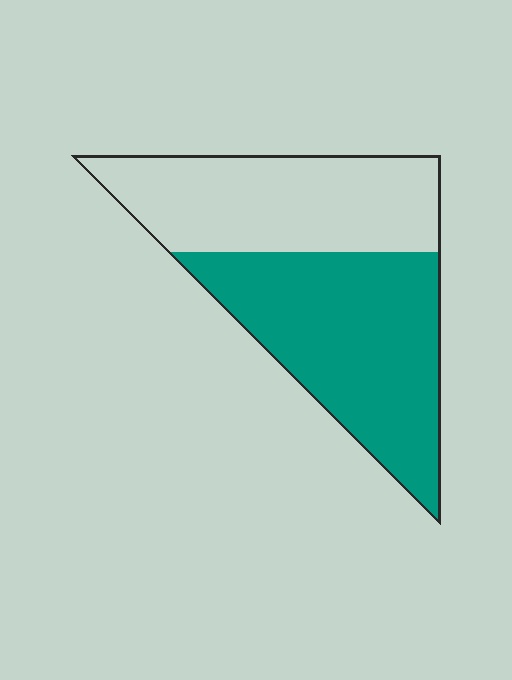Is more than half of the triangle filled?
Yes.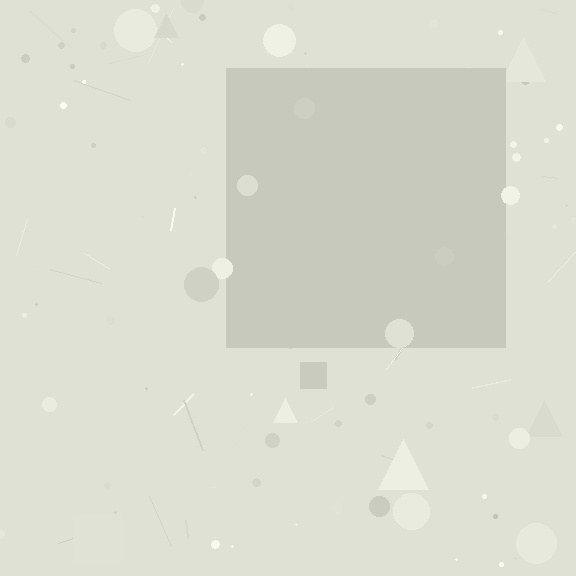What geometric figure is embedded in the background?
A square is embedded in the background.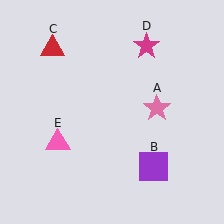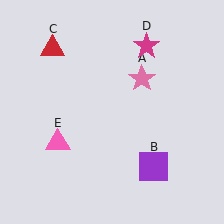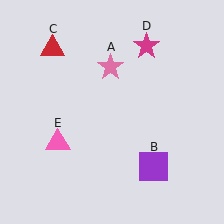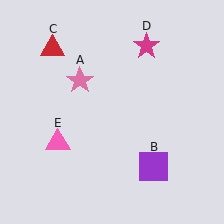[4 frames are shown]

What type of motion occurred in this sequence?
The pink star (object A) rotated counterclockwise around the center of the scene.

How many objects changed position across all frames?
1 object changed position: pink star (object A).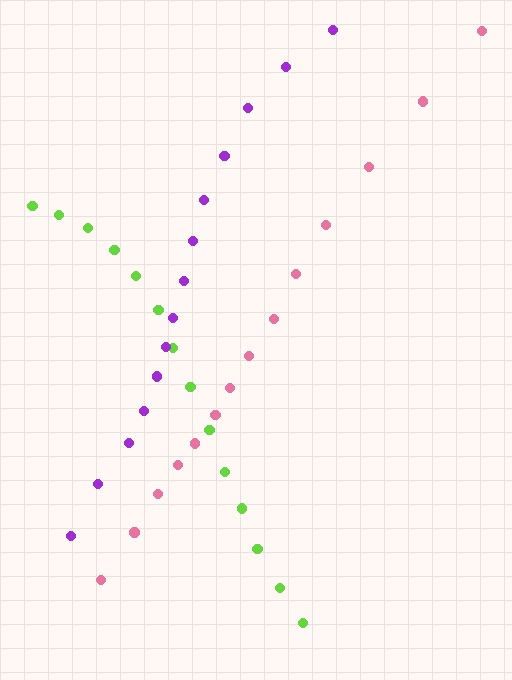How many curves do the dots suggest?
There are 3 distinct paths.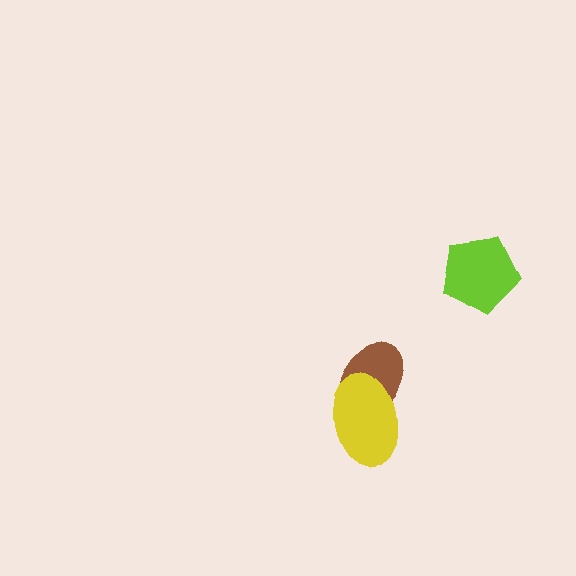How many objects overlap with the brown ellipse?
1 object overlaps with the brown ellipse.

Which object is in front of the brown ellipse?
The yellow ellipse is in front of the brown ellipse.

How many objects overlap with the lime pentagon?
0 objects overlap with the lime pentagon.